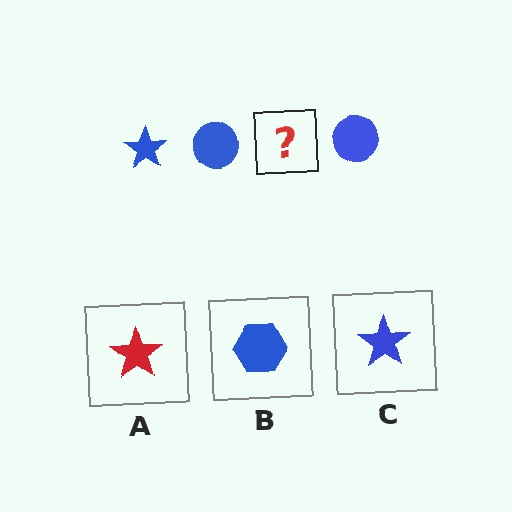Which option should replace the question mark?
Option C.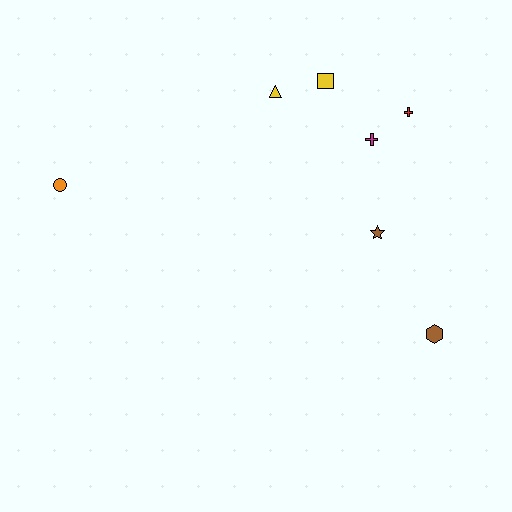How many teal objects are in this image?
There are no teal objects.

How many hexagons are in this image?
There is 1 hexagon.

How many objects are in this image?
There are 7 objects.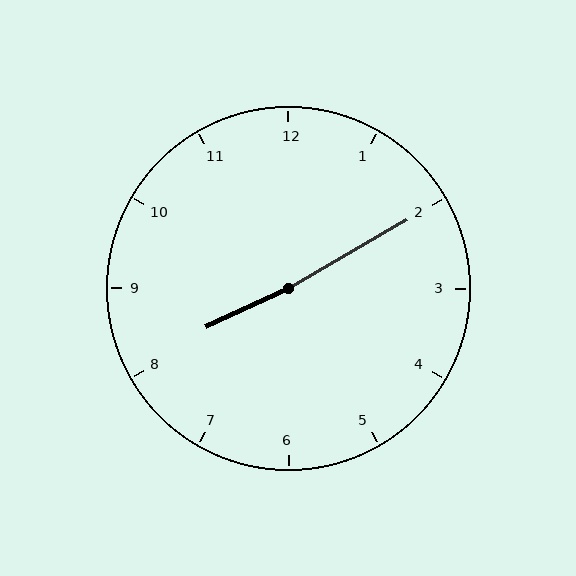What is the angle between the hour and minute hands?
Approximately 175 degrees.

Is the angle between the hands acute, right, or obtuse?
It is obtuse.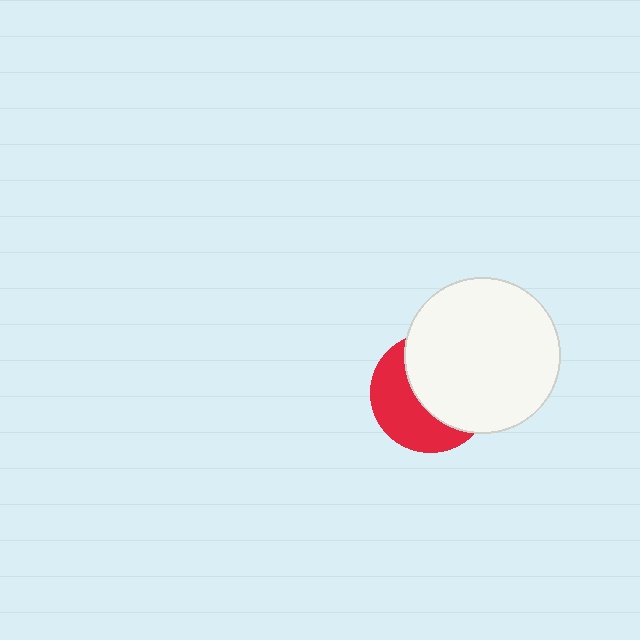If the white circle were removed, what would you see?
You would see the complete red circle.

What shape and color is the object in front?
The object in front is a white circle.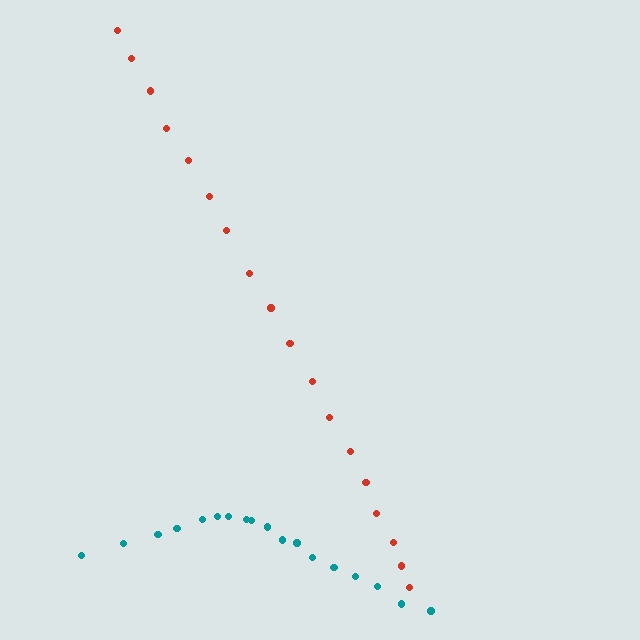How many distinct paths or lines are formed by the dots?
There are 2 distinct paths.